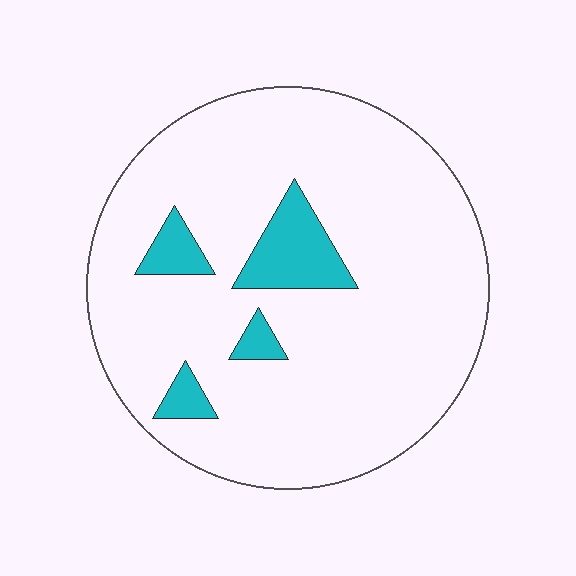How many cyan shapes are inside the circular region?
4.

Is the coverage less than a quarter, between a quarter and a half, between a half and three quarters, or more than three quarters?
Less than a quarter.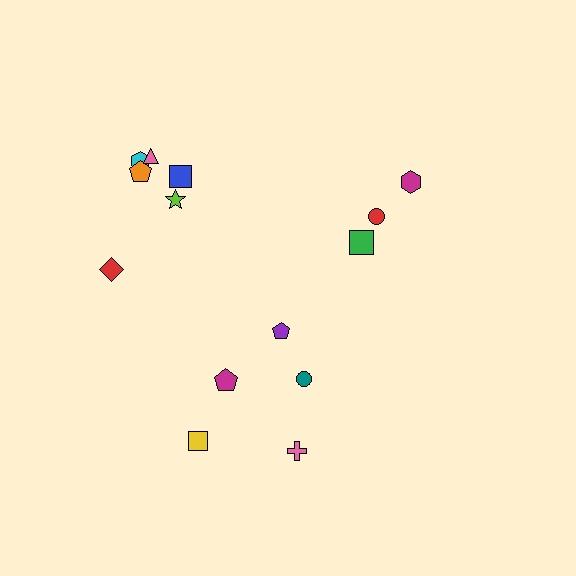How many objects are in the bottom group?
There are 5 objects.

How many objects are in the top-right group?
There are 3 objects.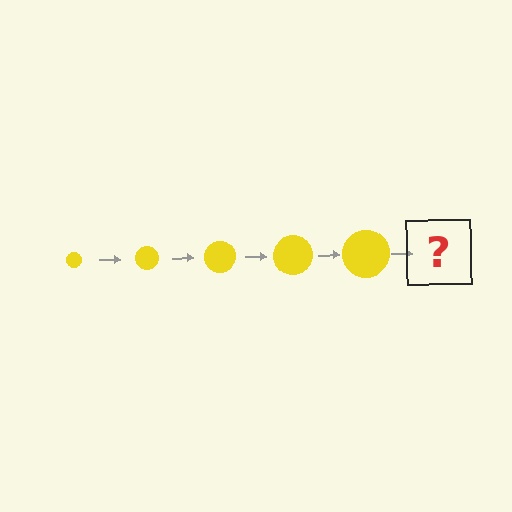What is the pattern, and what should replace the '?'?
The pattern is that the circle gets progressively larger each step. The '?' should be a yellow circle, larger than the previous one.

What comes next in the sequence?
The next element should be a yellow circle, larger than the previous one.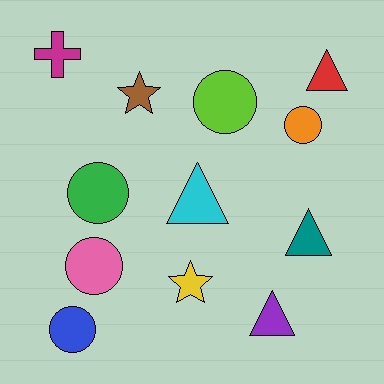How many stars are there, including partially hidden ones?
There are 2 stars.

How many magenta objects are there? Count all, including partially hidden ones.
There is 1 magenta object.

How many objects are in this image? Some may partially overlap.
There are 12 objects.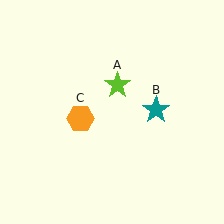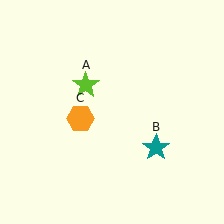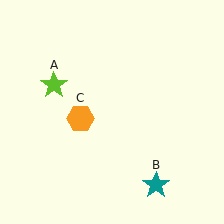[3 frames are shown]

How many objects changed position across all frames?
2 objects changed position: lime star (object A), teal star (object B).